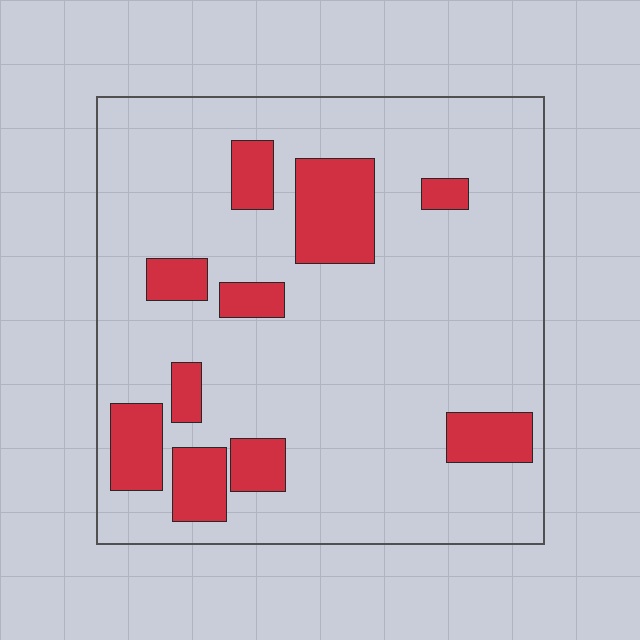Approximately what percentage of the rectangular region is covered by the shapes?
Approximately 20%.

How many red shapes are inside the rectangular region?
10.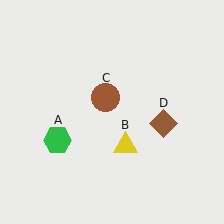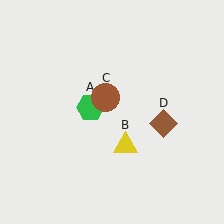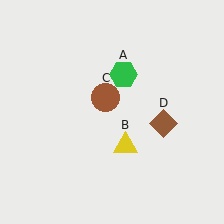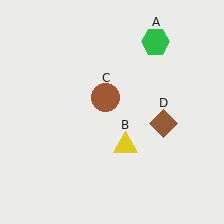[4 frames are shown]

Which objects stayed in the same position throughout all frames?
Yellow triangle (object B) and brown circle (object C) and brown diamond (object D) remained stationary.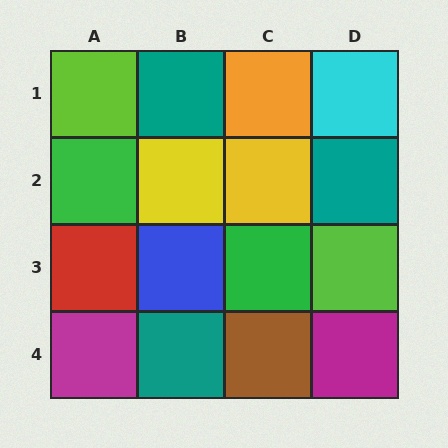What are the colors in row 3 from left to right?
Red, blue, green, lime.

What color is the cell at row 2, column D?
Teal.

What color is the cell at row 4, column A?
Magenta.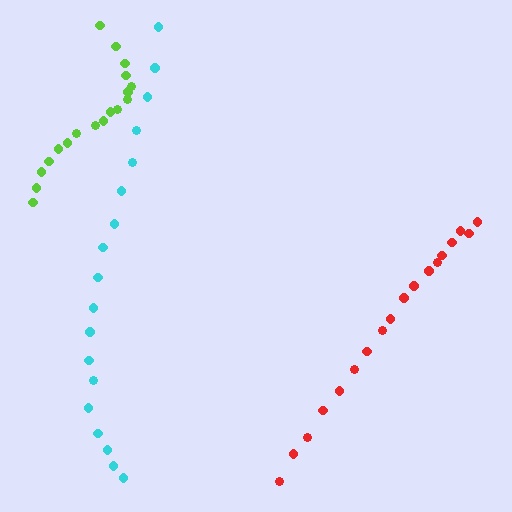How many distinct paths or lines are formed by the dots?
There are 3 distinct paths.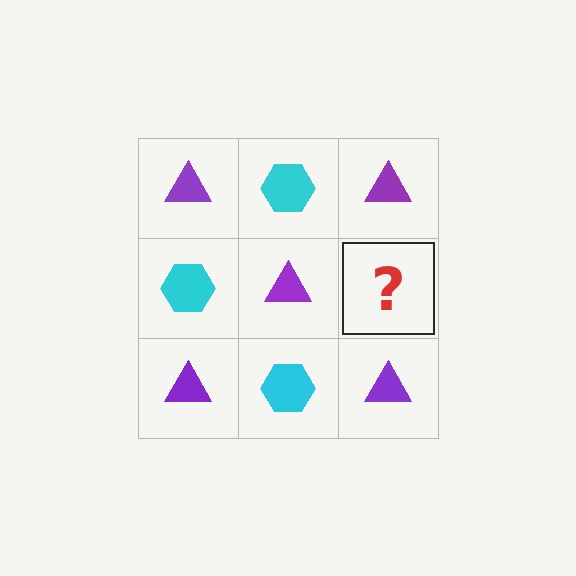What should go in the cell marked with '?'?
The missing cell should contain a cyan hexagon.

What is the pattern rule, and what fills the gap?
The rule is that it alternates purple triangle and cyan hexagon in a checkerboard pattern. The gap should be filled with a cyan hexagon.